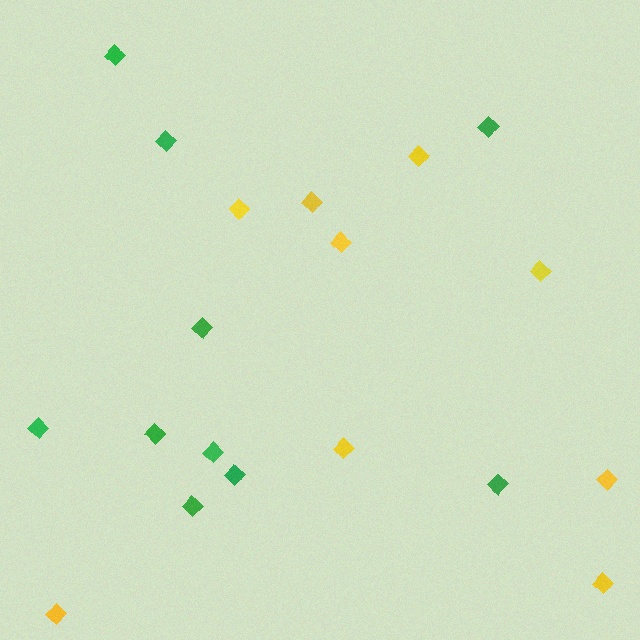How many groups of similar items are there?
There are 2 groups: one group of green diamonds (10) and one group of yellow diamonds (9).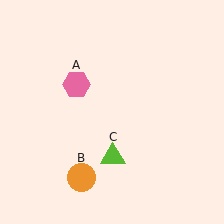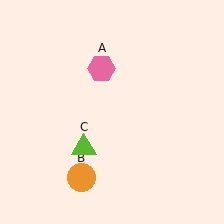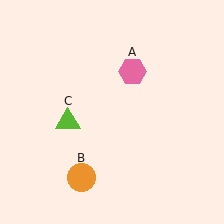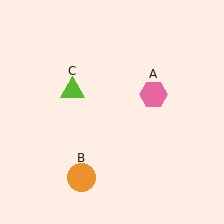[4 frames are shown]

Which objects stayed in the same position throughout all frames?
Orange circle (object B) remained stationary.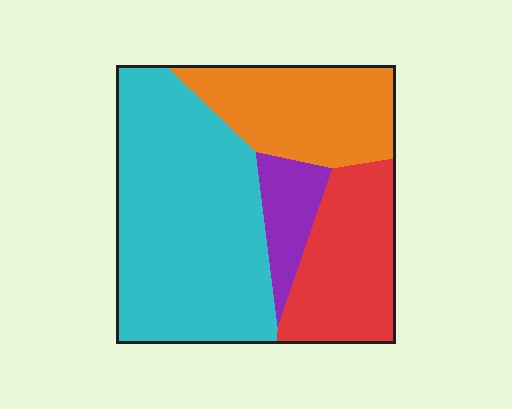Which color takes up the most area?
Cyan, at roughly 50%.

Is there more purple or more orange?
Orange.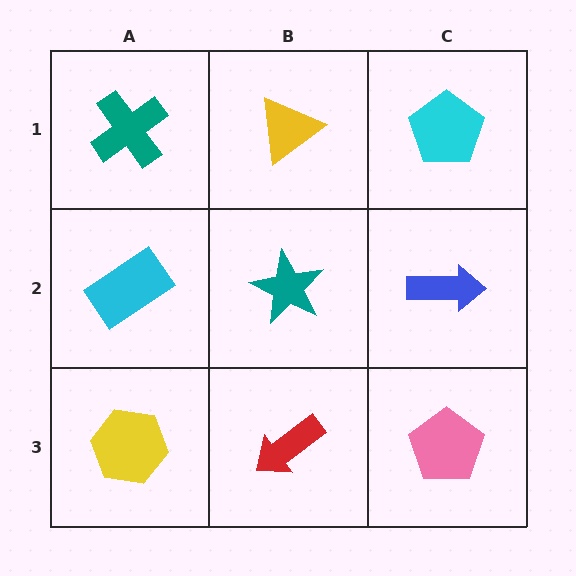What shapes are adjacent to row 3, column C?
A blue arrow (row 2, column C), a red arrow (row 3, column B).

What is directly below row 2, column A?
A yellow hexagon.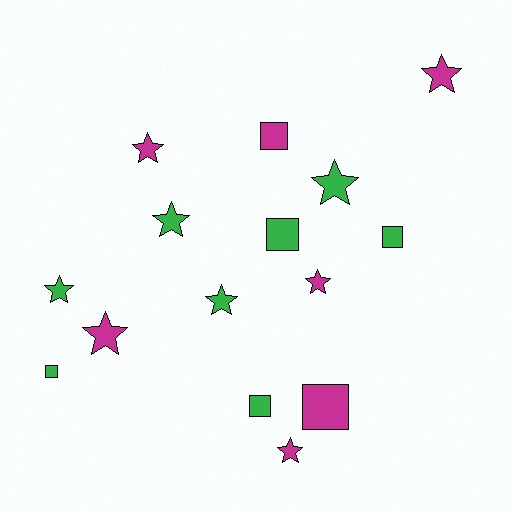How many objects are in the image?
There are 15 objects.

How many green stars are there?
There are 4 green stars.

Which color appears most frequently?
Green, with 8 objects.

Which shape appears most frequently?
Star, with 9 objects.